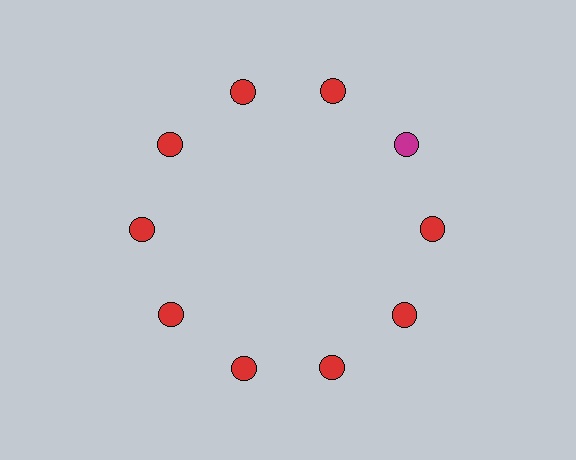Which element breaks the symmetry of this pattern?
The magenta circle at roughly the 2 o'clock position breaks the symmetry. All other shapes are red circles.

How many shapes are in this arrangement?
There are 10 shapes arranged in a ring pattern.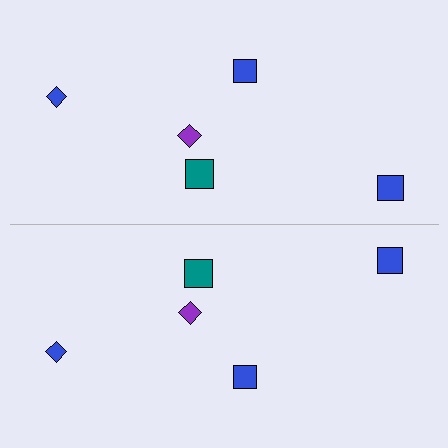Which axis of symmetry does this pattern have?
The pattern has a horizontal axis of symmetry running through the center of the image.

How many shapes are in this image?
There are 10 shapes in this image.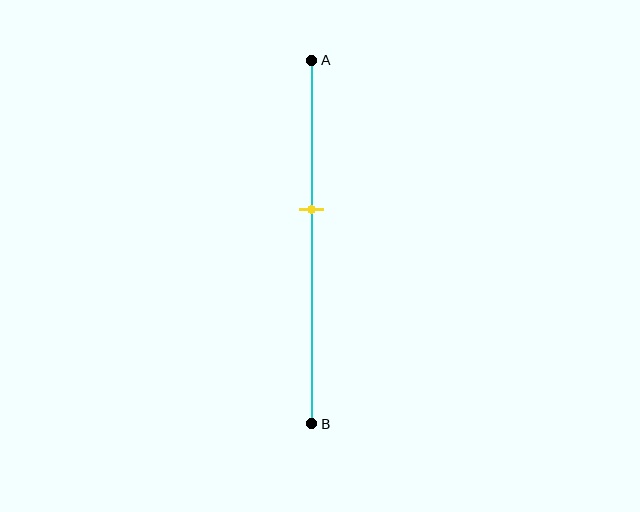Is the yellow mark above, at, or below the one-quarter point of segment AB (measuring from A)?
The yellow mark is below the one-quarter point of segment AB.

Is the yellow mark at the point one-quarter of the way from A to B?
No, the mark is at about 40% from A, not at the 25% one-quarter point.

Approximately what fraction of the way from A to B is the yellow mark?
The yellow mark is approximately 40% of the way from A to B.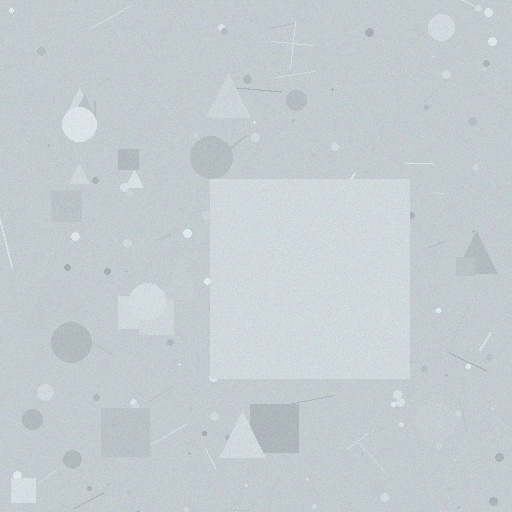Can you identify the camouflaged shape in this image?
The camouflaged shape is a square.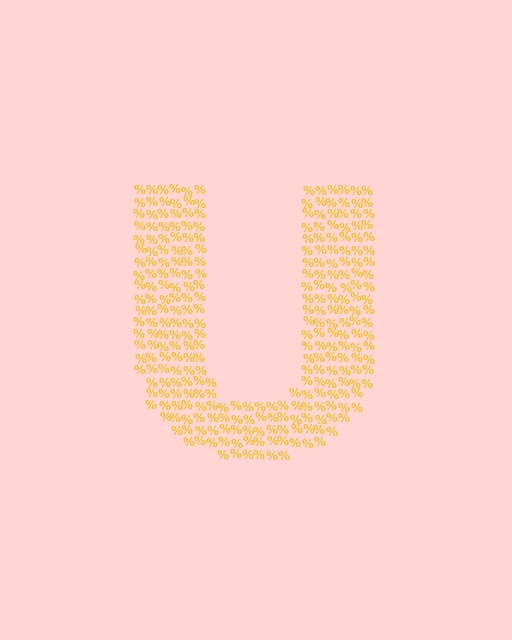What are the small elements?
The small elements are percent signs.